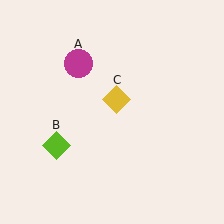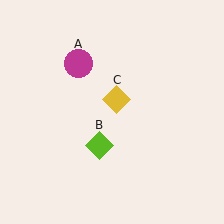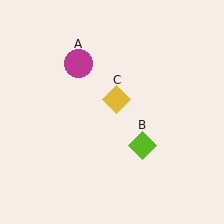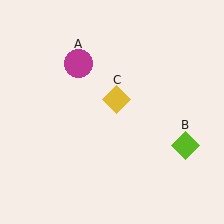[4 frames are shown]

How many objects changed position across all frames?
1 object changed position: lime diamond (object B).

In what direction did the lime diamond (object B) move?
The lime diamond (object B) moved right.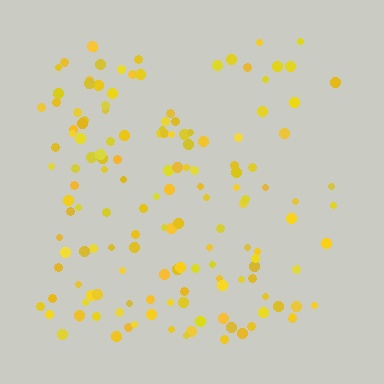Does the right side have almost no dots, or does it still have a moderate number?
Still a moderate number, just noticeably fewer than the left.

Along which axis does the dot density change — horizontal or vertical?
Horizontal.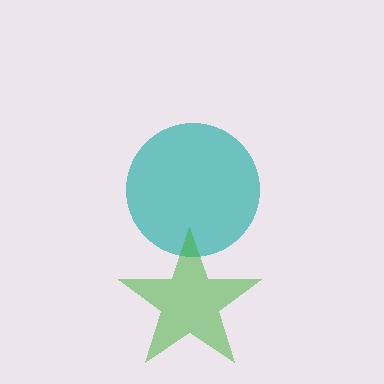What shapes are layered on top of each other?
The layered shapes are: a teal circle, a green star.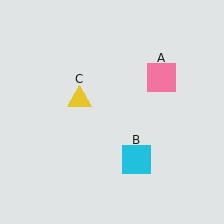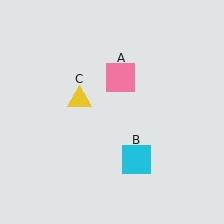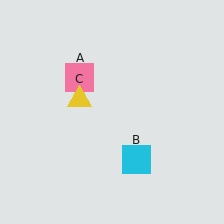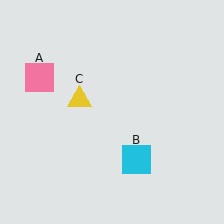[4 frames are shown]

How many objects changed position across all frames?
1 object changed position: pink square (object A).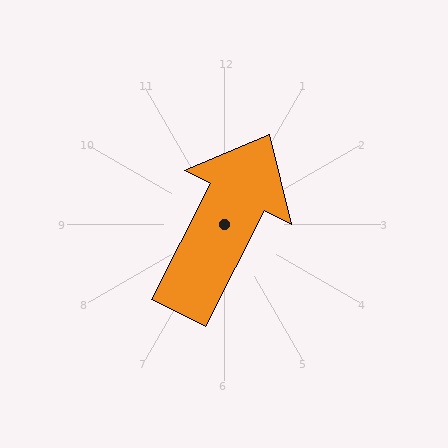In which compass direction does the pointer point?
Northeast.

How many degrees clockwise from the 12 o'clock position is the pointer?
Approximately 27 degrees.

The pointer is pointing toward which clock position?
Roughly 1 o'clock.